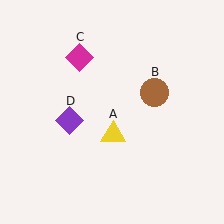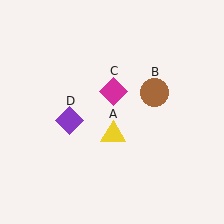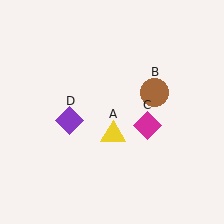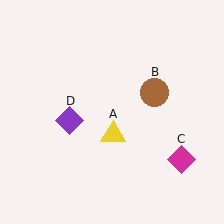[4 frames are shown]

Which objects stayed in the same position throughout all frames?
Yellow triangle (object A) and brown circle (object B) and purple diamond (object D) remained stationary.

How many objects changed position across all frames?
1 object changed position: magenta diamond (object C).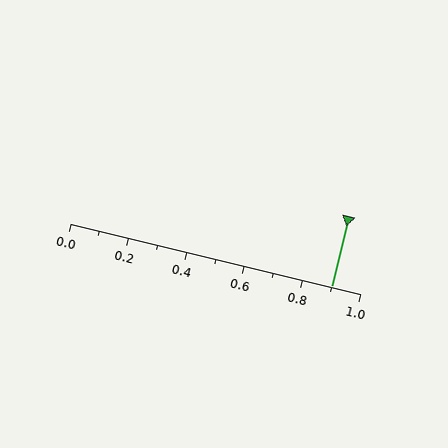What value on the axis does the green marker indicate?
The marker indicates approximately 0.9.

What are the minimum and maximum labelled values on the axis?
The axis runs from 0.0 to 1.0.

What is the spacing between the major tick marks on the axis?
The major ticks are spaced 0.2 apart.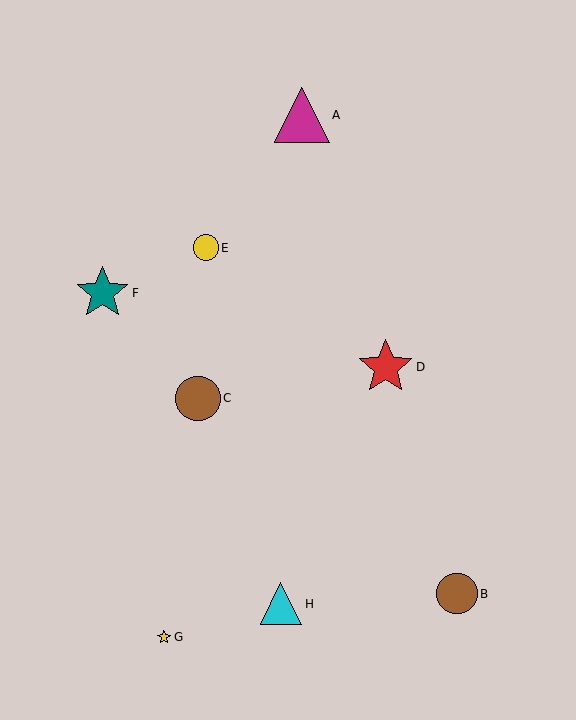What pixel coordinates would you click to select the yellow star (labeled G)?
Click at (164, 637) to select the yellow star G.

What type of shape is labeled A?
Shape A is a magenta triangle.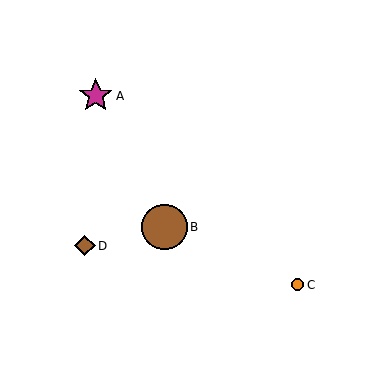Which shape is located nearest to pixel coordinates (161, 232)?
The brown circle (labeled B) at (165, 227) is nearest to that location.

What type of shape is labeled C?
Shape C is an orange circle.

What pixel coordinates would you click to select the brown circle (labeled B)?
Click at (165, 227) to select the brown circle B.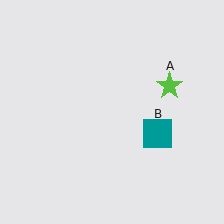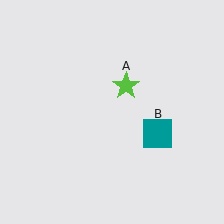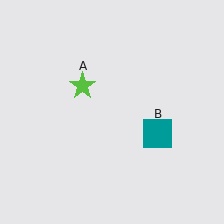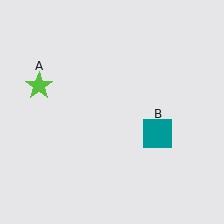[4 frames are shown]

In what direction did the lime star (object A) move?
The lime star (object A) moved left.